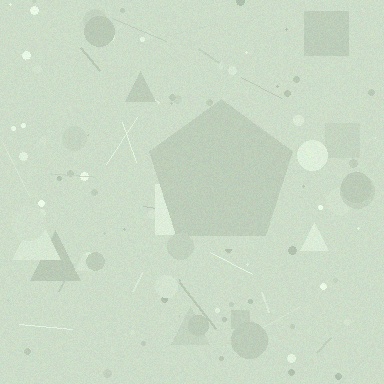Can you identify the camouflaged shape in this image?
The camouflaged shape is a pentagon.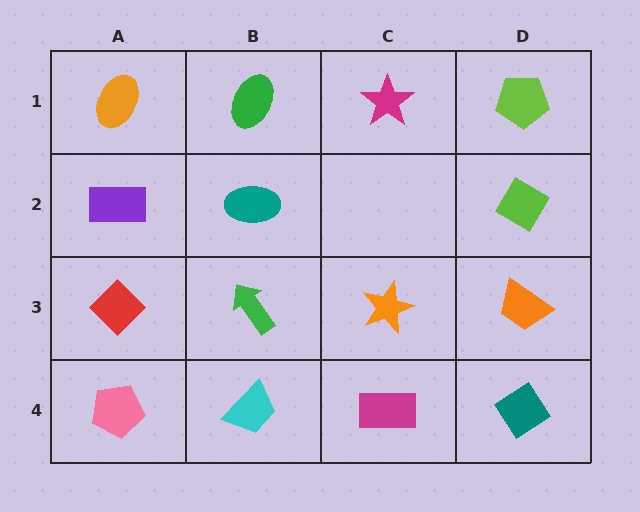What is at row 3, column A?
A red diamond.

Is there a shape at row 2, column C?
No, that cell is empty.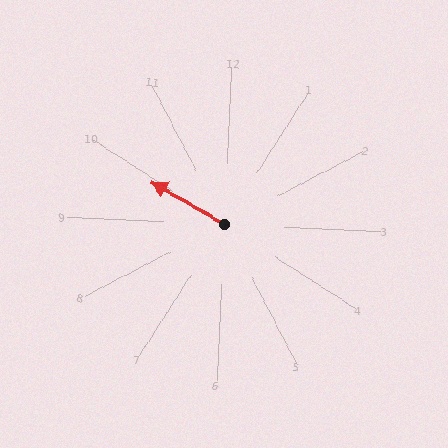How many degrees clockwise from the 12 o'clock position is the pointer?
Approximately 298 degrees.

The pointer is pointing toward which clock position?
Roughly 10 o'clock.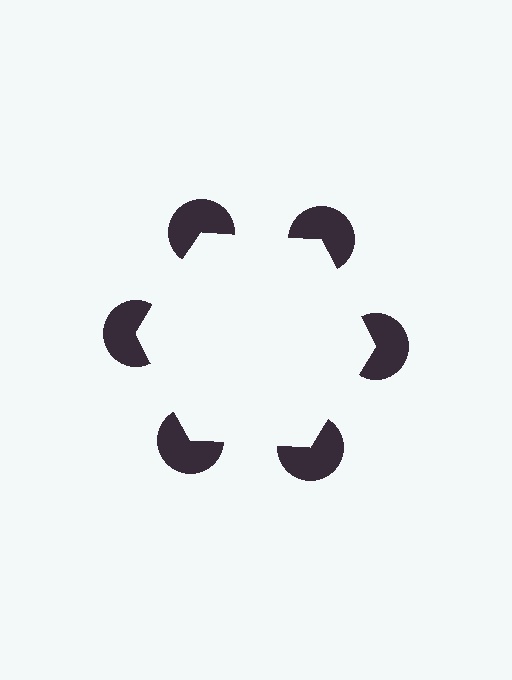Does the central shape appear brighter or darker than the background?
It typically appears slightly brighter than the background, even though no actual brightness change is drawn.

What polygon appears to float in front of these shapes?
An illusory hexagon — its edges are inferred from the aligned wedge cuts in the pac-man discs, not physically drawn.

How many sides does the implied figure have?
6 sides.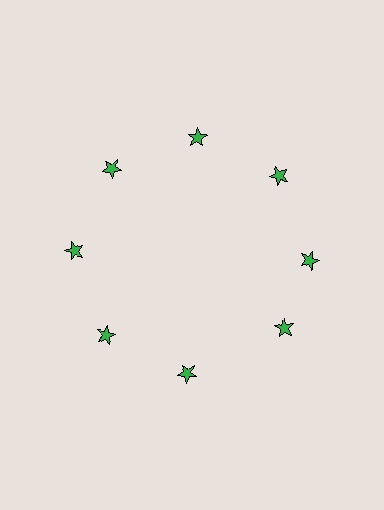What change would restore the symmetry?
The symmetry would be restored by rotating it back into even spacing with its neighbors so that all 8 stars sit at equal angles and equal distance from the center.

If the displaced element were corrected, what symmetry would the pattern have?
It would have 8-fold rotational symmetry — the pattern would map onto itself every 45 degrees.